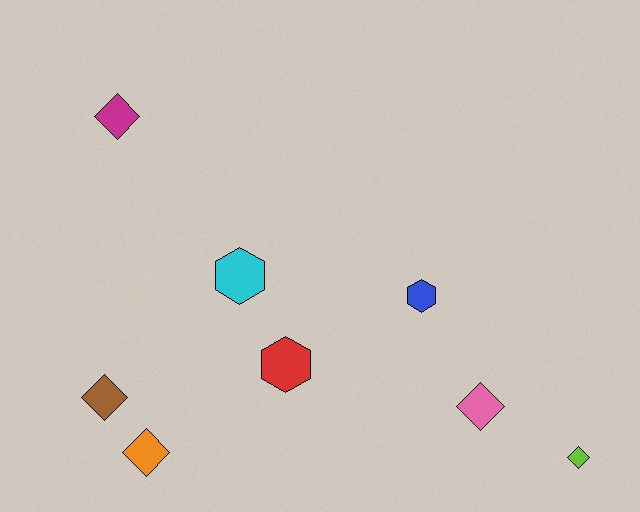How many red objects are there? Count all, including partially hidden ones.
There is 1 red object.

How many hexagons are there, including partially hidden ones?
There are 3 hexagons.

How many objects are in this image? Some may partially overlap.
There are 8 objects.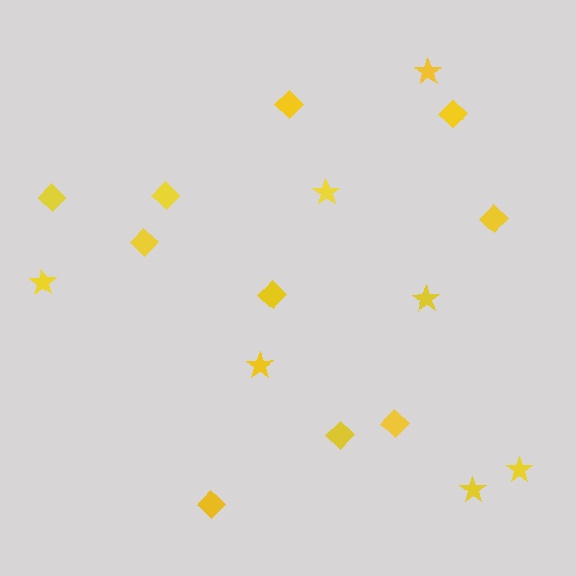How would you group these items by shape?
There are 2 groups: one group of diamonds (10) and one group of stars (7).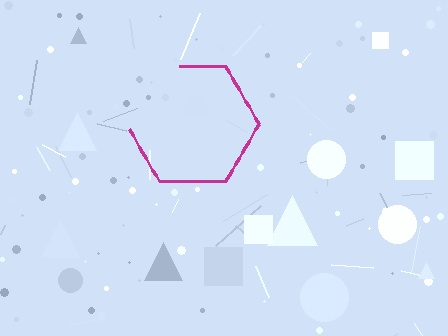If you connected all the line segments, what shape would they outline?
They would outline a hexagon.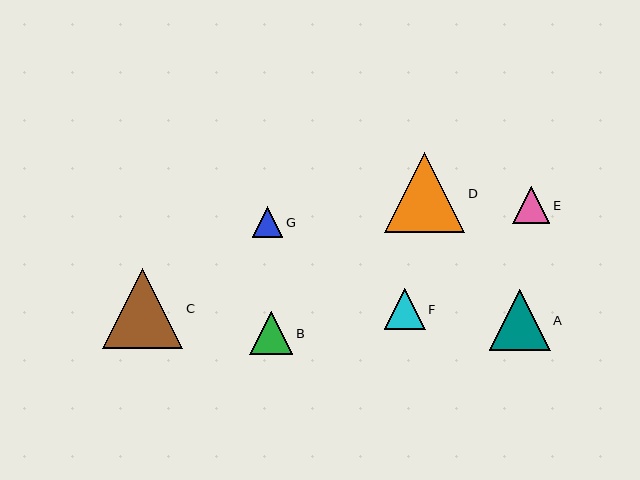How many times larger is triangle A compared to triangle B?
Triangle A is approximately 1.4 times the size of triangle B.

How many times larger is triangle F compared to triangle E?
Triangle F is approximately 1.1 times the size of triangle E.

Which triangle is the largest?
Triangle C is the largest with a size of approximately 80 pixels.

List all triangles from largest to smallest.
From largest to smallest: C, D, A, B, F, E, G.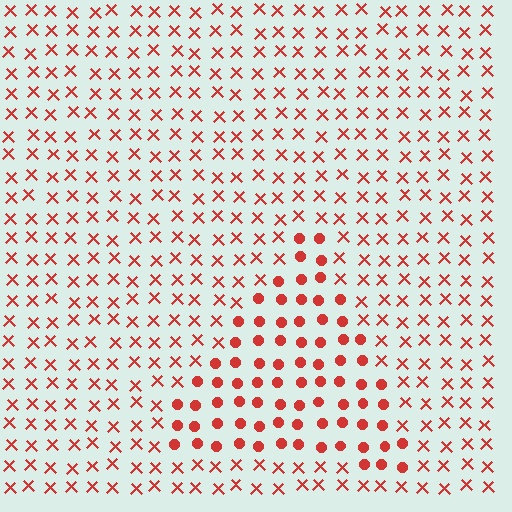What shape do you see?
I see a triangle.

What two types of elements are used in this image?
The image uses circles inside the triangle region and X marks outside it.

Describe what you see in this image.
The image is filled with small red elements arranged in a uniform grid. A triangle-shaped region contains circles, while the surrounding area contains X marks. The boundary is defined purely by the change in element shape.